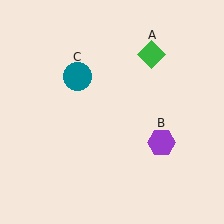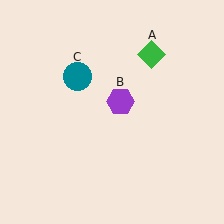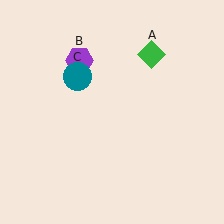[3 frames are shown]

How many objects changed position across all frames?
1 object changed position: purple hexagon (object B).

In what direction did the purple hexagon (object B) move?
The purple hexagon (object B) moved up and to the left.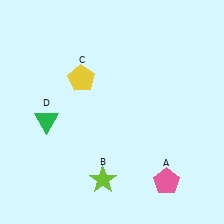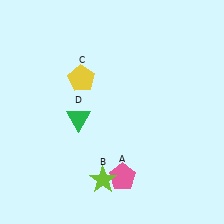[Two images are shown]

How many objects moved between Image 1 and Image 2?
2 objects moved between the two images.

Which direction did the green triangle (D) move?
The green triangle (D) moved right.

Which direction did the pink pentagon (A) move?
The pink pentagon (A) moved left.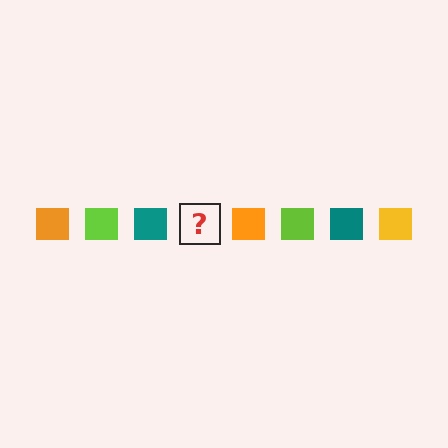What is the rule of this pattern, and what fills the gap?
The rule is that the pattern cycles through orange, lime, teal, yellow squares. The gap should be filled with a yellow square.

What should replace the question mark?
The question mark should be replaced with a yellow square.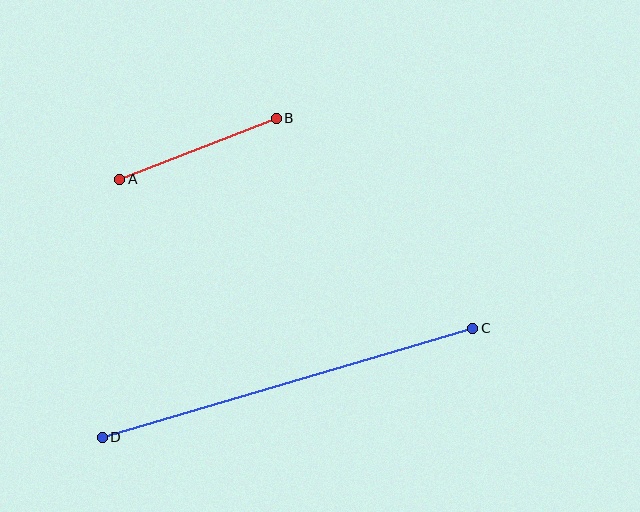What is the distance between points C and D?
The distance is approximately 386 pixels.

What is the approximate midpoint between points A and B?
The midpoint is at approximately (198, 149) pixels.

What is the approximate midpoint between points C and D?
The midpoint is at approximately (288, 383) pixels.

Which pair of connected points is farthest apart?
Points C and D are farthest apart.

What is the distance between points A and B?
The distance is approximately 168 pixels.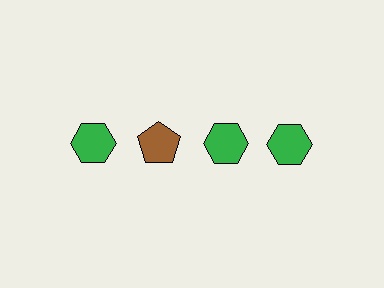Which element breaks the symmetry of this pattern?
The brown pentagon in the top row, second from left column breaks the symmetry. All other shapes are green hexagons.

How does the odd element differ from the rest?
It differs in both color (brown instead of green) and shape (pentagon instead of hexagon).